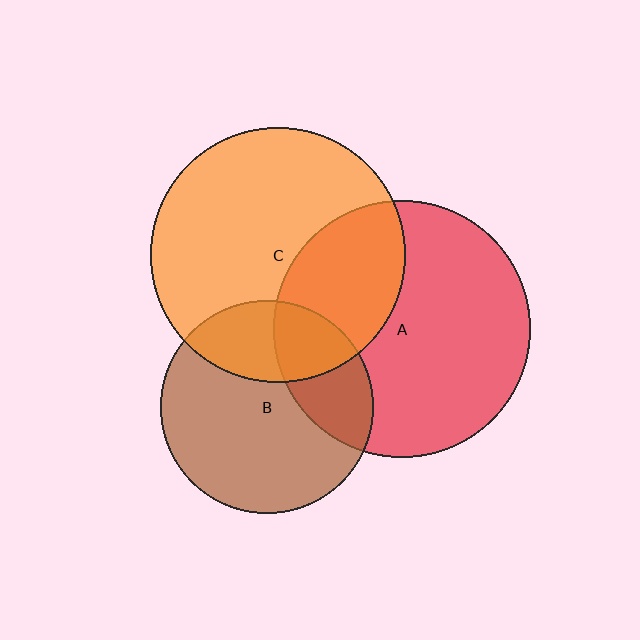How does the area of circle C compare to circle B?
Approximately 1.4 times.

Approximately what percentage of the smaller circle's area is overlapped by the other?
Approximately 25%.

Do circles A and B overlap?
Yes.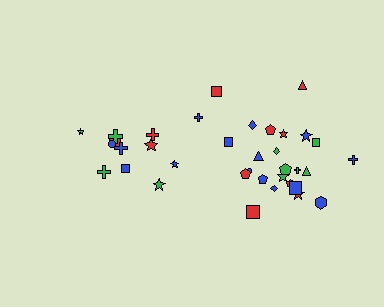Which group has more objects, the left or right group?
The right group.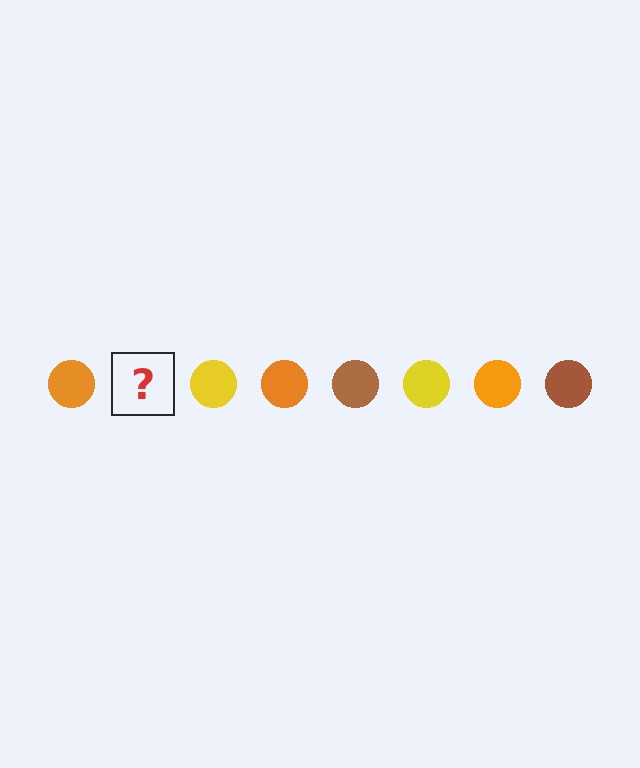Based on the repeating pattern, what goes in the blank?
The blank should be a brown circle.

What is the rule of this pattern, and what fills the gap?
The rule is that the pattern cycles through orange, brown, yellow circles. The gap should be filled with a brown circle.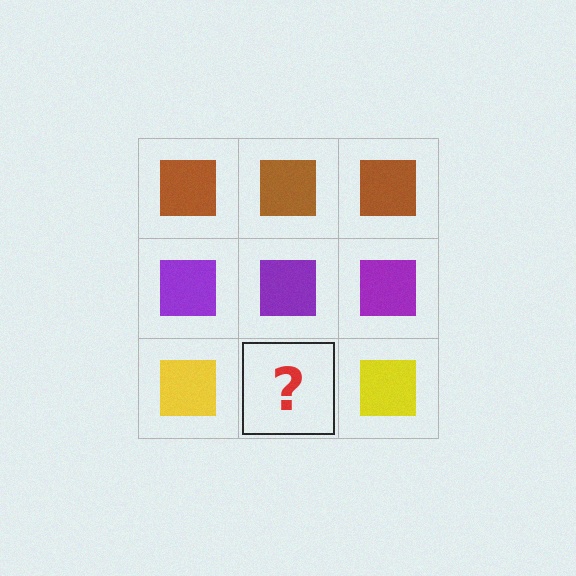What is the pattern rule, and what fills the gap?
The rule is that each row has a consistent color. The gap should be filled with a yellow square.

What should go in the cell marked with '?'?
The missing cell should contain a yellow square.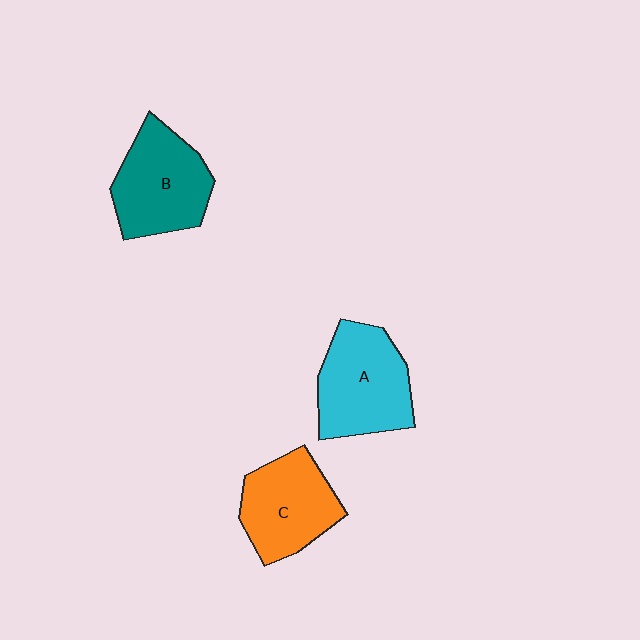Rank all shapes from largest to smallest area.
From largest to smallest: A (cyan), B (teal), C (orange).